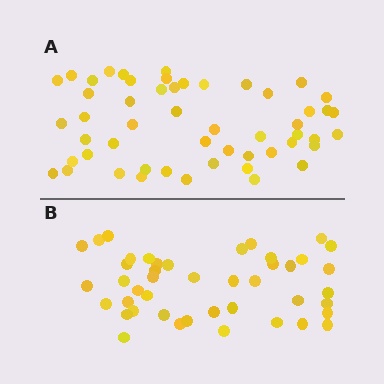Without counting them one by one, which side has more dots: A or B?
Region A (the top region) has more dots.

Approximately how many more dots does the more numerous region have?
Region A has roughly 8 or so more dots than region B.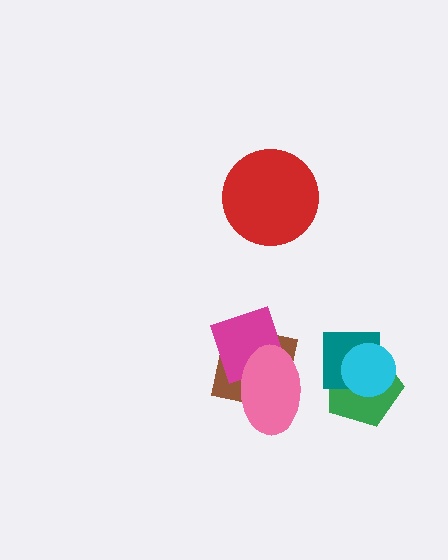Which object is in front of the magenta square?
The pink ellipse is in front of the magenta square.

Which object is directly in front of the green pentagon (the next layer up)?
The teal square is directly in front of the green pentagon.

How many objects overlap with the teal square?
2 objects overlap with the teal square.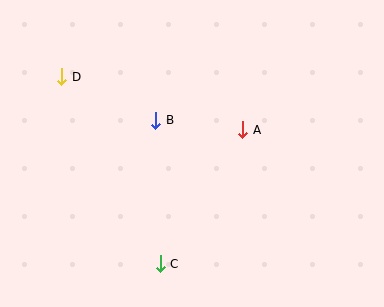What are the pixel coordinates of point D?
Point D is at (62, 77).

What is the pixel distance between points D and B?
The distance between D and B is 104 pixels.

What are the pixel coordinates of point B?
Point B is at (156, 120).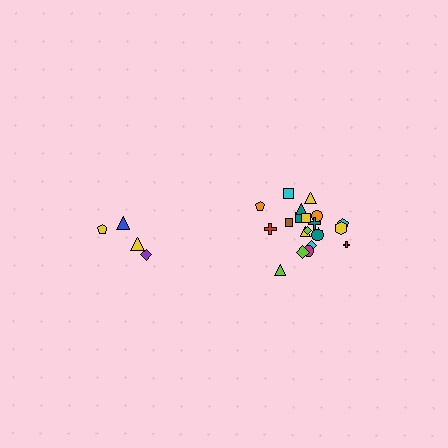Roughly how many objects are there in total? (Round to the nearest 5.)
Roughly 25 objects in total.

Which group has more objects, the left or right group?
The right group.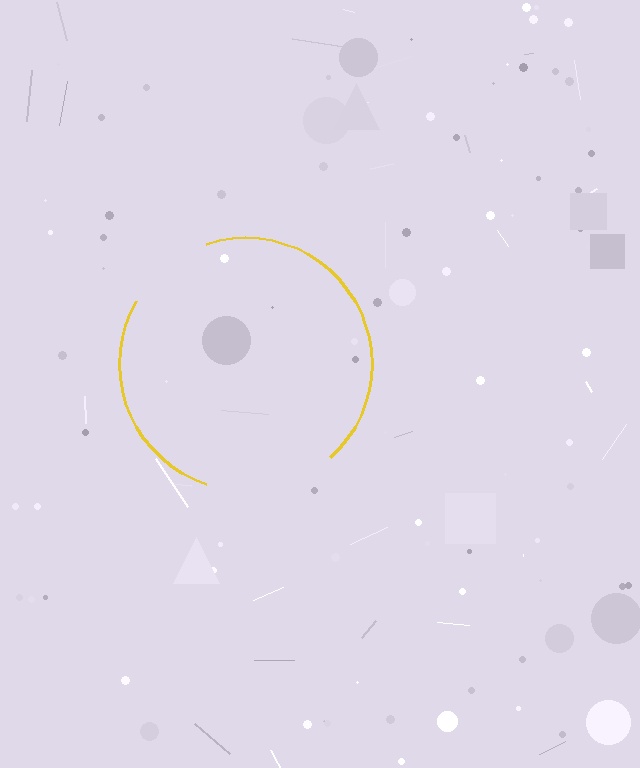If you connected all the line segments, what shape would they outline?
They would outline a circle.